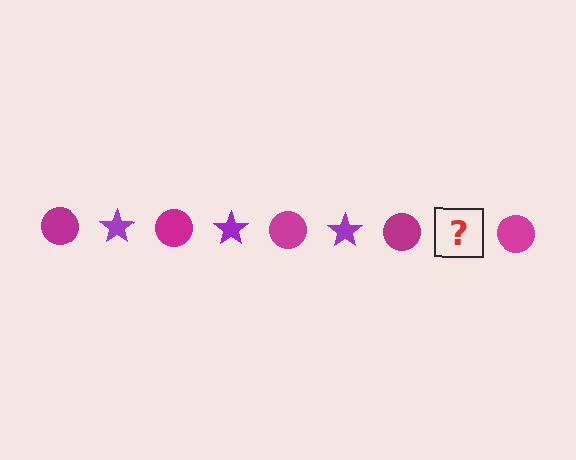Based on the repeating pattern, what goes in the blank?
The blank should be a purple star.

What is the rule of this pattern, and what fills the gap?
The rule is that the pattern alternates between magenta circle and purple star. The gap should be filled with a purple star.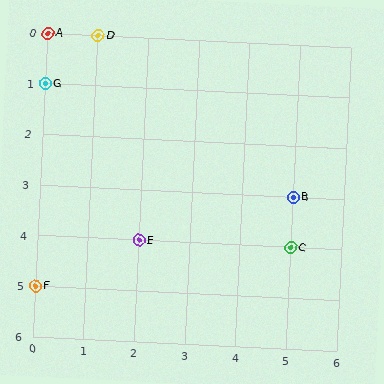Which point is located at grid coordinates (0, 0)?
Point A is at (0, 0).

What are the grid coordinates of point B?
Point B is at grid coordinates (5, 3).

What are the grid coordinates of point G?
Point G is at grid coordinates (0, 1).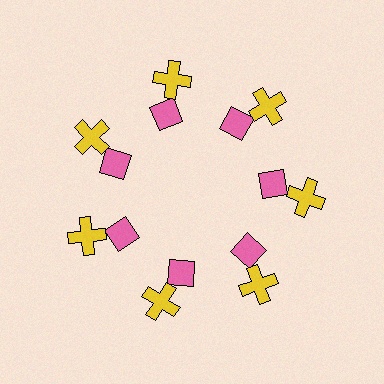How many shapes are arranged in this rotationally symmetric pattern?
There are 14 shapes, arranged in 7 groups of 2.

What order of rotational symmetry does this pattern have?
This pattern has 7-fold rotational symmetry.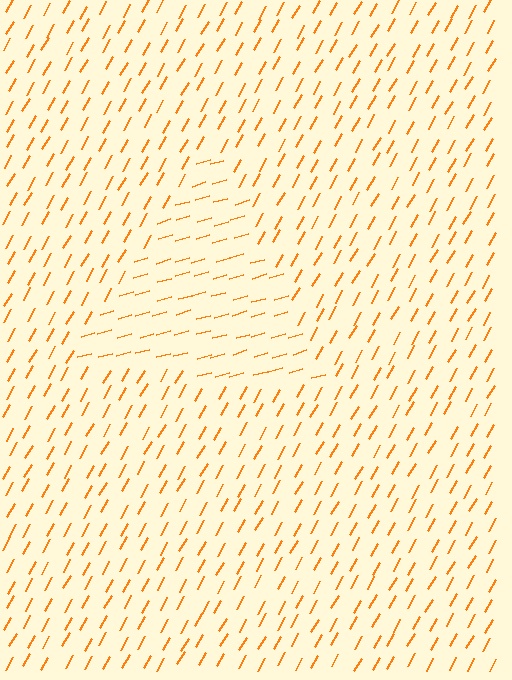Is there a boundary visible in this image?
Yes, there is a texture boundary formed by a change in line orientation.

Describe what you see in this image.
The image is filled with small orange line segments. A triangle region in the image has lines oriented differently from the surrounding lines, creating a visible texture boundary.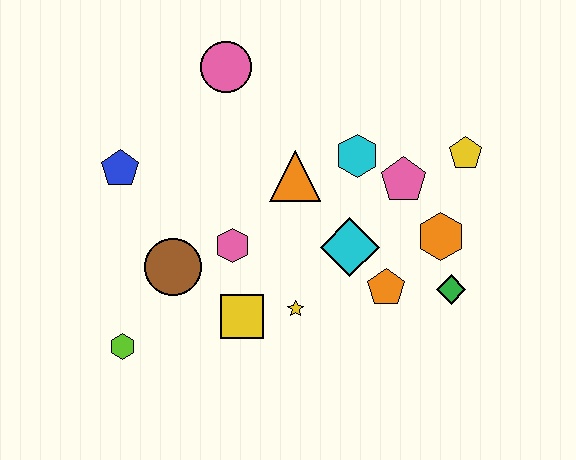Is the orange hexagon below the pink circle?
Yes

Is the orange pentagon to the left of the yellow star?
No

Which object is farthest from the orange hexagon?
The lime hexagon is farthest from the orange hexagon.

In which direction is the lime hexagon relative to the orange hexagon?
The lime hexagon is to the left of the orange hexagon.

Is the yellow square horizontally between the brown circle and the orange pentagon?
Yes